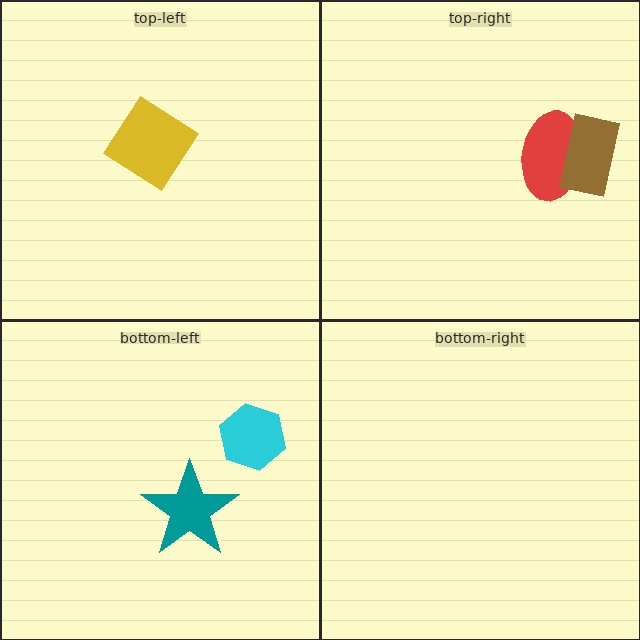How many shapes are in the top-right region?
2.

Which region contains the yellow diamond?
The top-left region.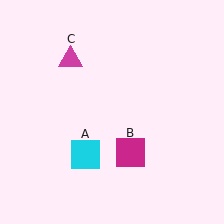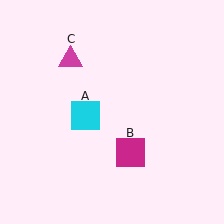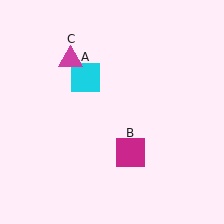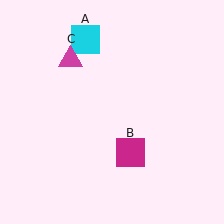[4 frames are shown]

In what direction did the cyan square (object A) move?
The cyan square (object A) moved up.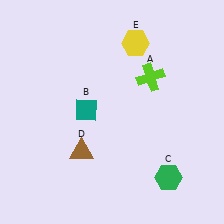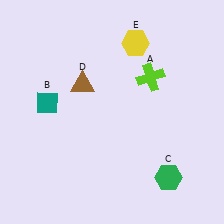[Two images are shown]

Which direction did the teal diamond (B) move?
The teal diamond (B) moved left.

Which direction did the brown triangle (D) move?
The brown triangle (D) moved up.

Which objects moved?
The objects that moved are: the teal diamond (B), the brown triangle (D).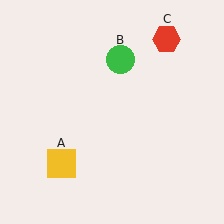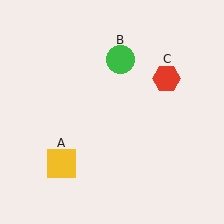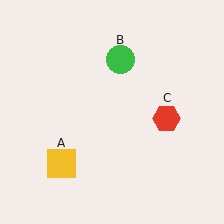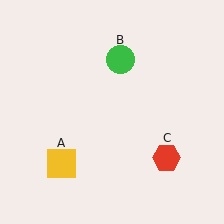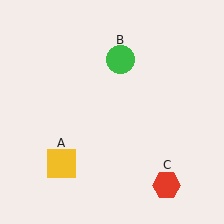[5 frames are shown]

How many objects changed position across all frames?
1 object changed position: red hexagon (object C).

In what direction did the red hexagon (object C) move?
The red hexagon (object C) moved down.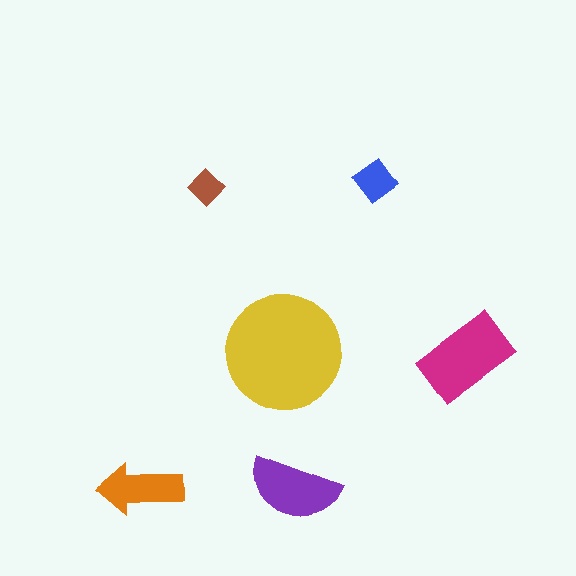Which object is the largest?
The yellow circle.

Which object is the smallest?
The brown diamond.